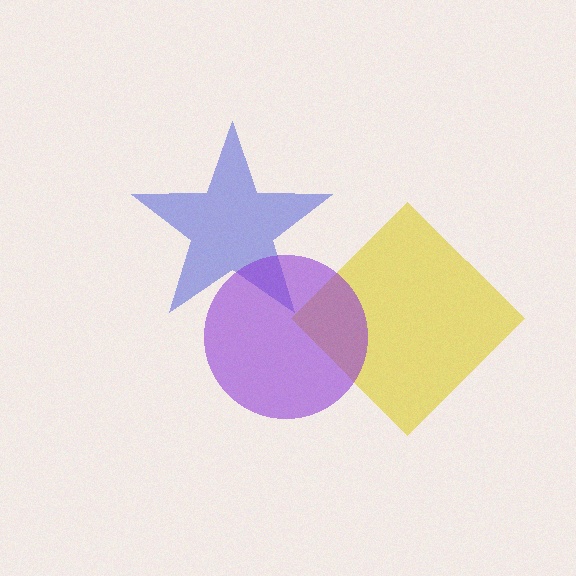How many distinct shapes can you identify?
There are 3 distinct shapes: a blue star, a yellow diamond, a purple circle.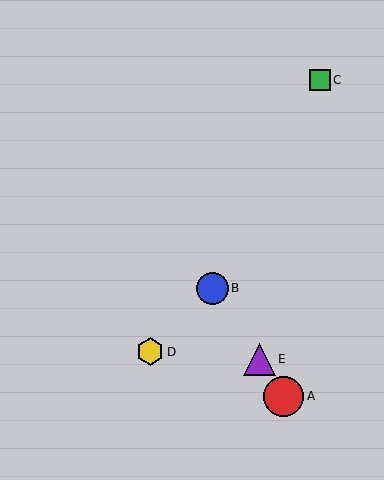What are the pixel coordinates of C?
Object C is at (320, 80).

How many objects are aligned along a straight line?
3 objects (A, B, E) are aligned along a straight line.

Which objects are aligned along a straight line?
Objects A, B, E are aligned along a straight line.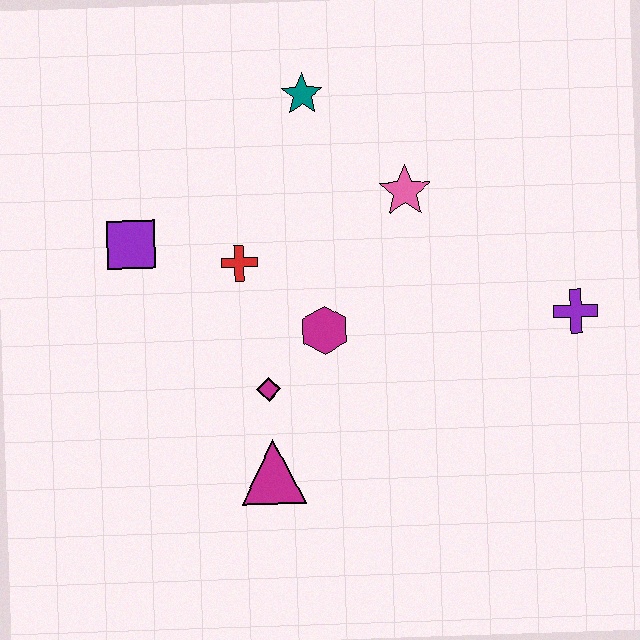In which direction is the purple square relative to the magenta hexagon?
The purple square is to the left of the magenta hexagon.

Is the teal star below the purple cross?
No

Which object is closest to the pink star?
The teal star is closest to the pink star.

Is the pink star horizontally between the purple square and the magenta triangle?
No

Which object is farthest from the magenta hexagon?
The purple cross is farthest from the magenta hexagon.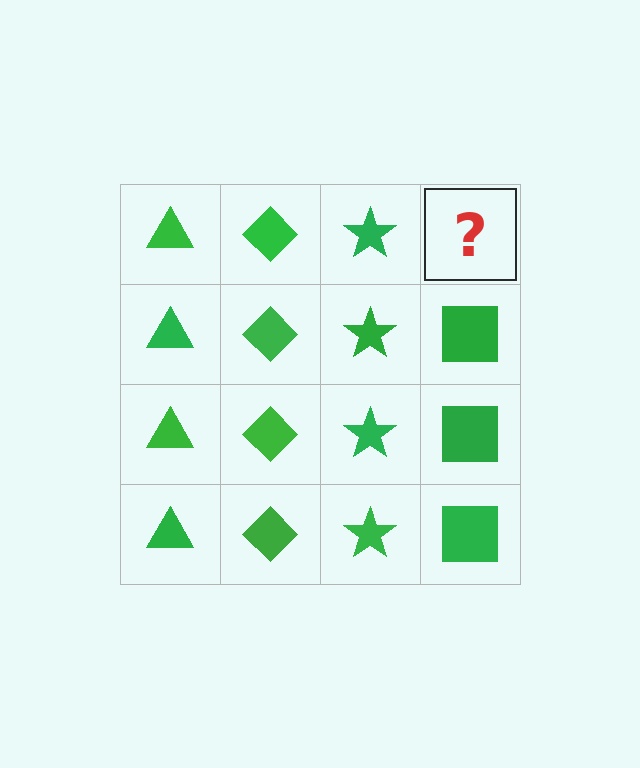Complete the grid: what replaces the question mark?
The question mark should be replaced with a green square.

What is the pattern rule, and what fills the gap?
The rule is that each column has a consistent shape. The gap should be filled with a green square.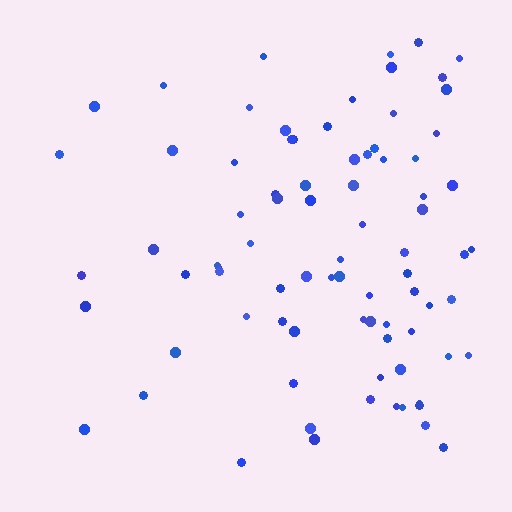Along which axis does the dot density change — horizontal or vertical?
Horizontal.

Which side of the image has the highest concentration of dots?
The right.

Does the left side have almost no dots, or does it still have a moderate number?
Still a moderate number, just noticeably fewer than the right.